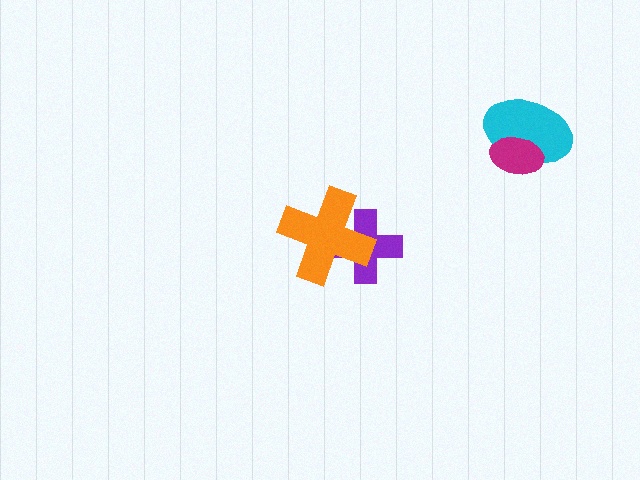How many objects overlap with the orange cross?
1 object overlaps with the orange cross.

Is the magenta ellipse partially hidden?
No, no other shape covers it.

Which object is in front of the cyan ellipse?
The magenta ellipse is in front of the cyan ellipse.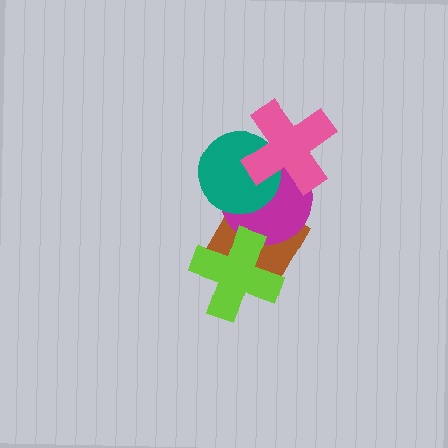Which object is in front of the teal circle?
The pink cross is in front of the teal circle.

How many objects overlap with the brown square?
3 objects overlap with the brown square.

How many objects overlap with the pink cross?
2 objects overlap with the pink cross.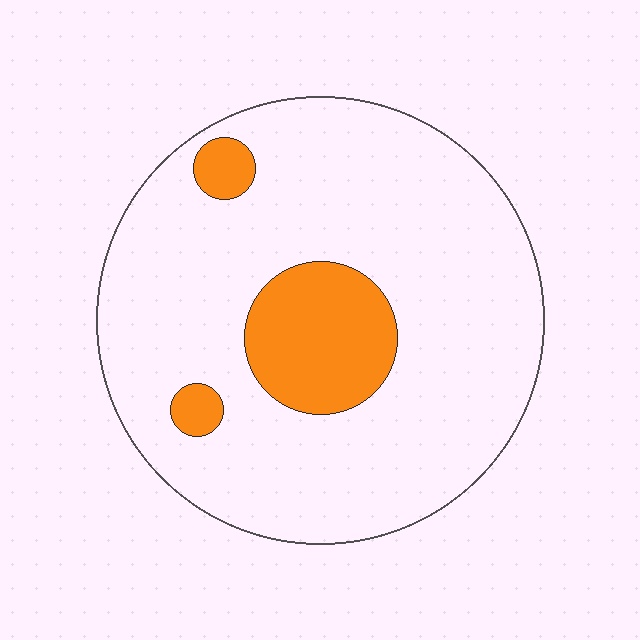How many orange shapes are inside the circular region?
3.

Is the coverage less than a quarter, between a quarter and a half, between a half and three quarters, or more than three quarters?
Less than a quarter.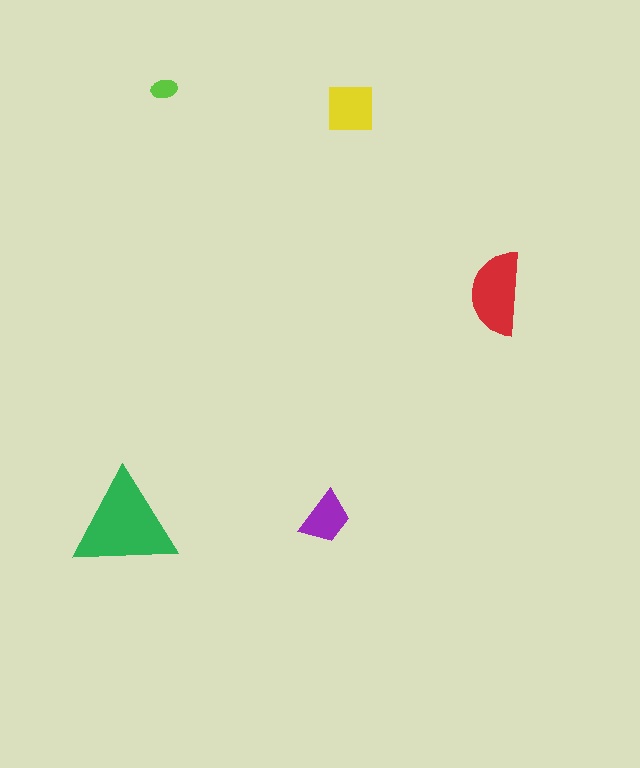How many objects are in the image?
There are 5 objects in the image.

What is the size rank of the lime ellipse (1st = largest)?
5th.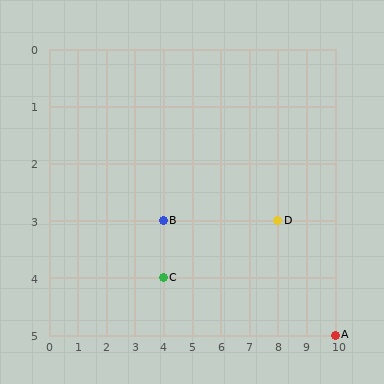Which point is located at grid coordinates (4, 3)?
Point B is at (4, 3).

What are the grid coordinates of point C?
Point C is at grid coordinates (4, 4).